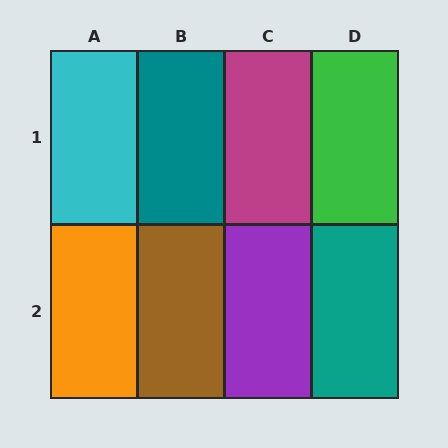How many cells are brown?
1 cell is brown.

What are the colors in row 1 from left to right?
Cyan, teal, magenta, green.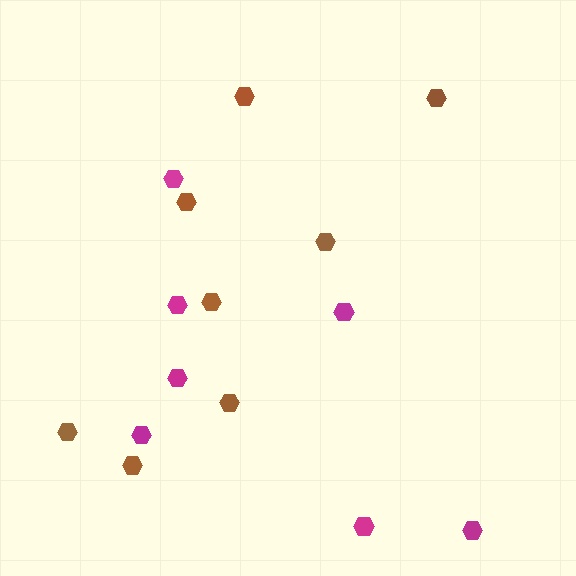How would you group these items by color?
There are 2 groups: one group of magenta hexagons (7) and one group of brown hexagons (8).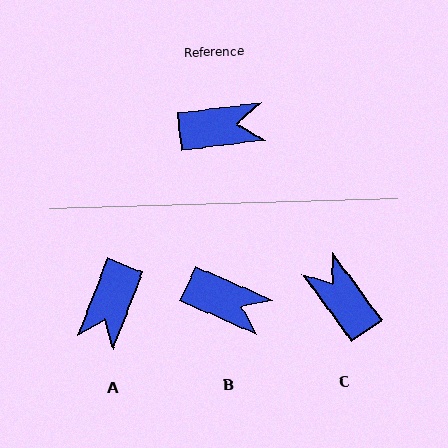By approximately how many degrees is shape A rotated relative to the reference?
Approximately 118 degrees clockwise.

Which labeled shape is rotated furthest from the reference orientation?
C, about 119 degrees away.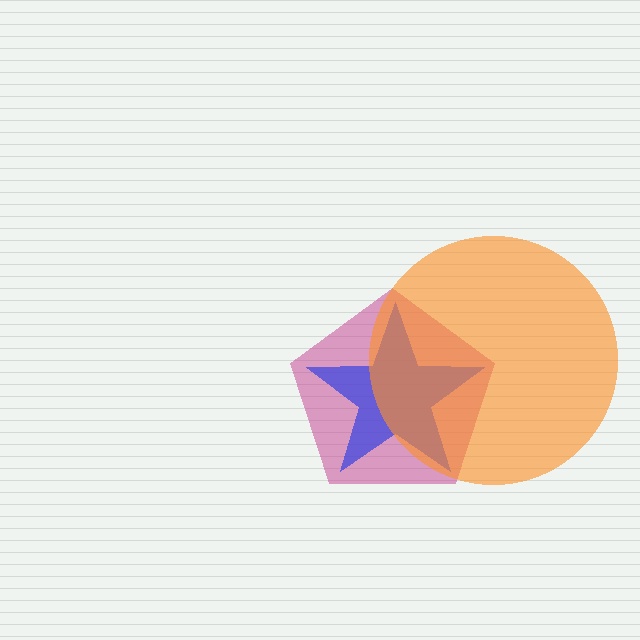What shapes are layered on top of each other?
The layered shapes are: a magenta pentagon, a blue star, an orange circle.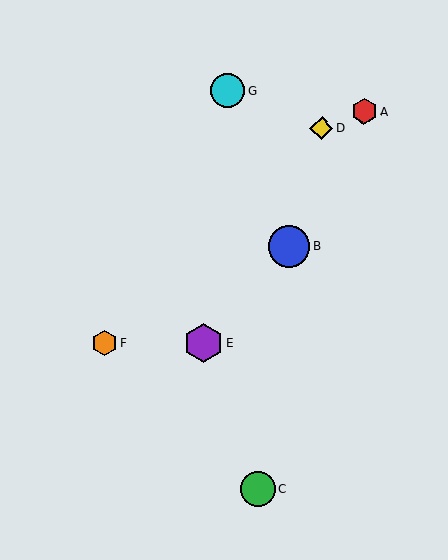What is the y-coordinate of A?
Object A is at y≈112.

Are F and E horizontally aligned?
Yes, both are at y≈343.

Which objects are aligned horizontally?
Objects E, F are aligned horizontally.